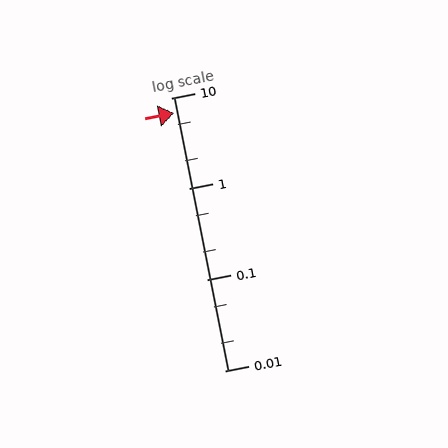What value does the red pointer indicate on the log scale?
The pointer indicates approximately 6.8.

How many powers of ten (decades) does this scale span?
The scale spans 3 decades, from 0.01 to 10.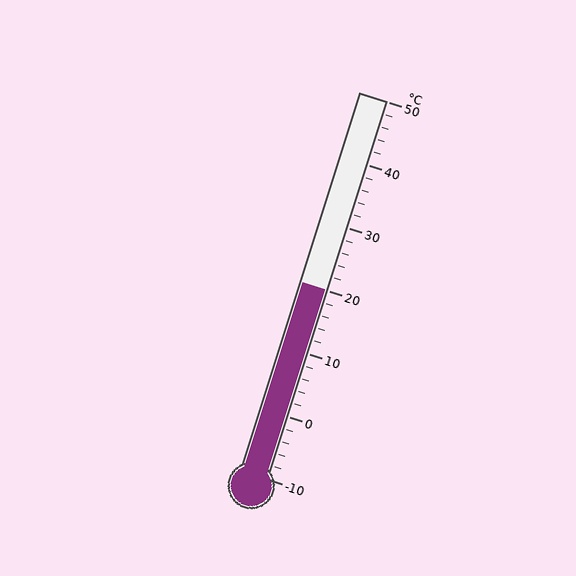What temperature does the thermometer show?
The thermometer shows approximately 20°C.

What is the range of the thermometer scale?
The thermometer scale ranges from -10°C to 50°C.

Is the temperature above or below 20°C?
The temperature is at 20°C.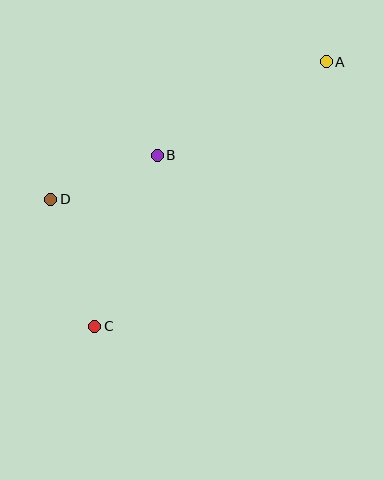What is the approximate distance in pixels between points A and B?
The distance between A and B is approximately 193 pixels.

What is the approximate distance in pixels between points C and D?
The distance between C and D is approximately 134 pixels.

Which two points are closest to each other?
Points B and D are closest to each other.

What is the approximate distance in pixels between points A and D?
The distance between A and D is approximately 308 pixels.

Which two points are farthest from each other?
Points A and C are farthest from each other.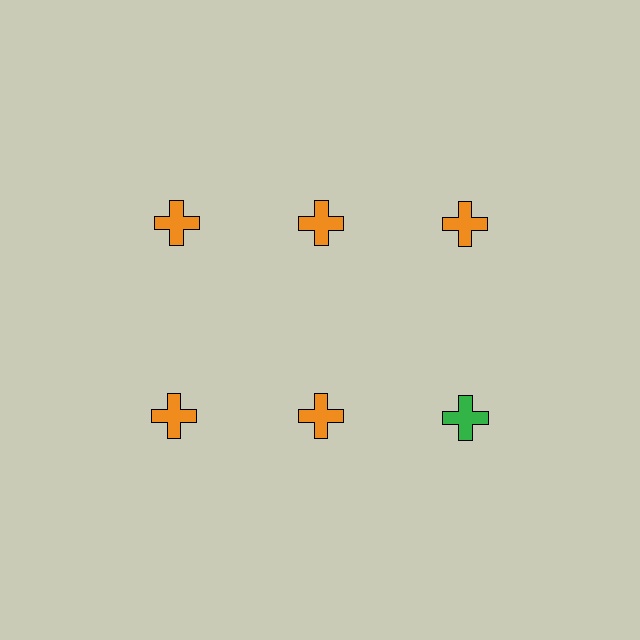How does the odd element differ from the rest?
It has a different color: green instead of orange.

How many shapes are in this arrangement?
There are 6 shapes arranged in a grid pattern.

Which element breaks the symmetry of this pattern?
The green cross in the second row, center column breaks the symmetry. All other shapes are orange crosses.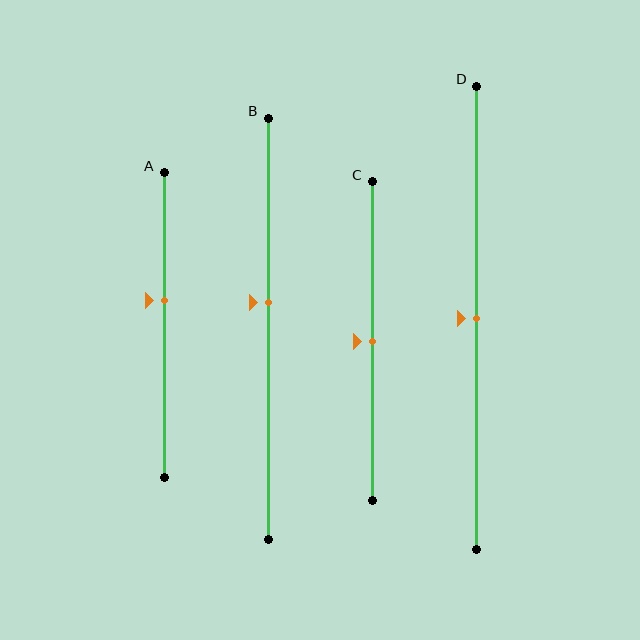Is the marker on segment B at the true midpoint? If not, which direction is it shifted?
No, the marker on segment B is shifted upward by about 6% of the segment length.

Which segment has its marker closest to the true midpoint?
Segment C has its marker closest to the true midpoint.